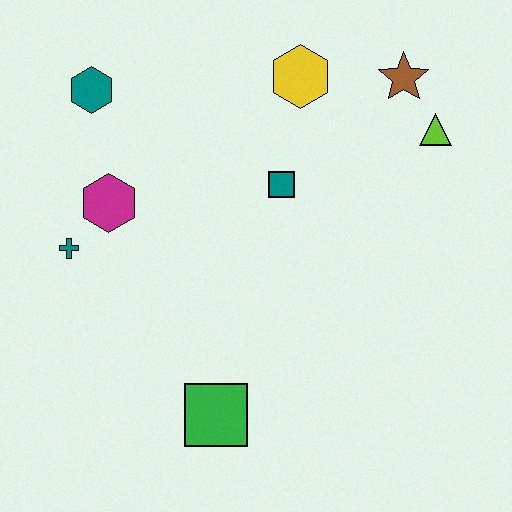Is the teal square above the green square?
Yes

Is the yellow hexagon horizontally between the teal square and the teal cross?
No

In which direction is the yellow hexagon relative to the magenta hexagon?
The yellow hexagon is to the right of the magenta hexagon.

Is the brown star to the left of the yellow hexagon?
No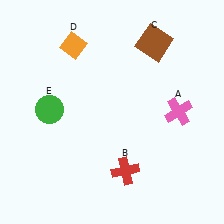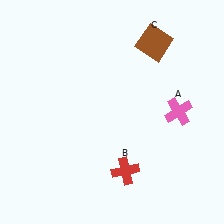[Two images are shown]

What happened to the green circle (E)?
The green circle (E) was removed in Image 2. It was in the top-left area of Image 1.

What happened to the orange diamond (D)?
The orange diamond (D) was removed in Image 2. It was in the top-left area of Image 1.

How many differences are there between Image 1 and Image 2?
There are 2 differences between the two images.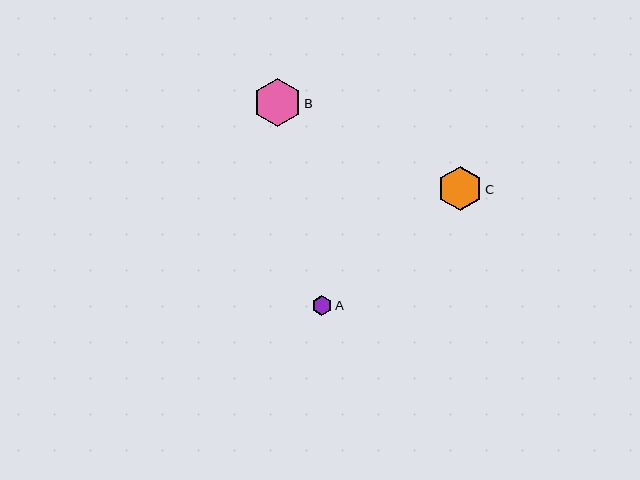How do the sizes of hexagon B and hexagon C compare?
Hexagon B and hexagon C are approximately the same size.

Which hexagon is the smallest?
Hexagon A is the smallest with a size of approximately 20 pixels.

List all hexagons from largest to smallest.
From largest to smallest: B, C, A.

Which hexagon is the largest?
Hexagon B is the largest with a size of approximately 48 pixels.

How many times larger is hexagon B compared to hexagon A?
Hexagon B is approximately 2.4 times the size of hexagon A.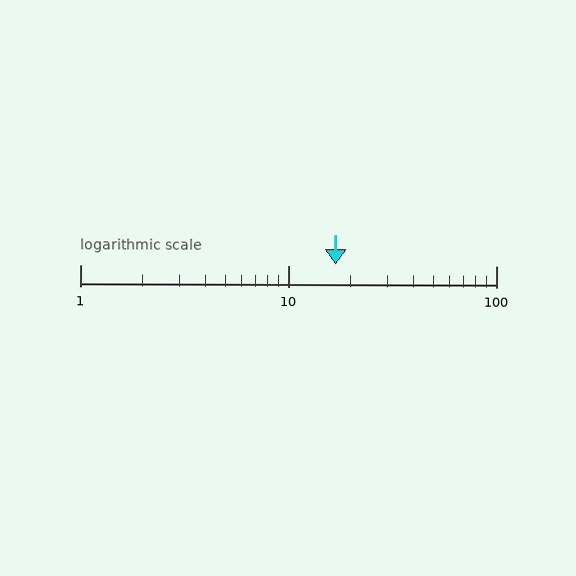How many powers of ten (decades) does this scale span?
The scale spans 2 decades, from 1 to 100.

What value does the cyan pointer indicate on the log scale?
The pointer indicates approximately 17.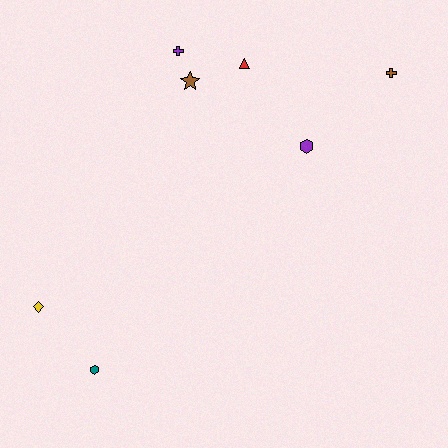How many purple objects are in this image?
There are 2 purple objects.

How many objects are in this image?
There are 7 objects.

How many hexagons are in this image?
There are 2 hexagons.